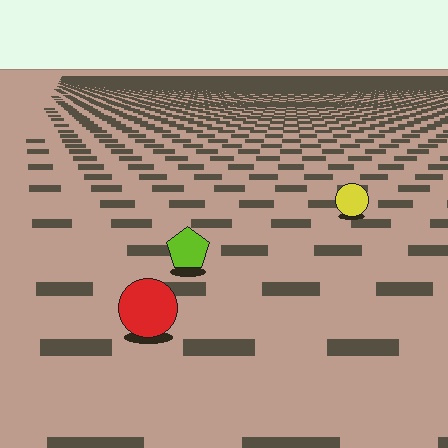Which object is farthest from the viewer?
The yellow circle is farthest from the viewer. It appears smaller and the ground texture around it is denser.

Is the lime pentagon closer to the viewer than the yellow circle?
Yes. The lime pentagon is closer — you can tell from the texture gradient: the ground texture is coarser near it.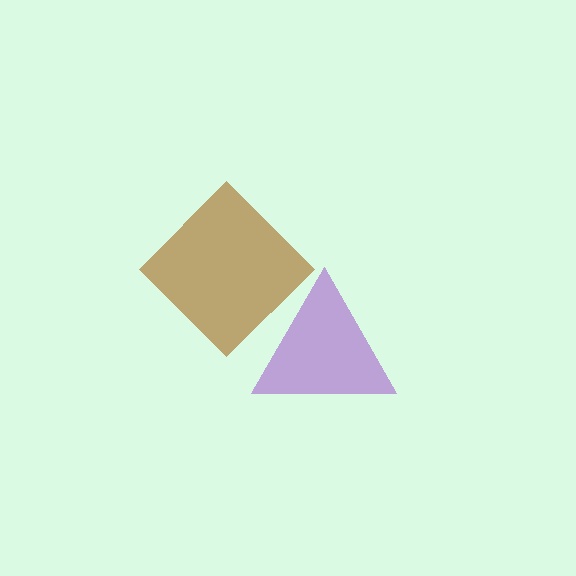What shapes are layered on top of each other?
The layered shapes are: a purple triangle, a brown diamond.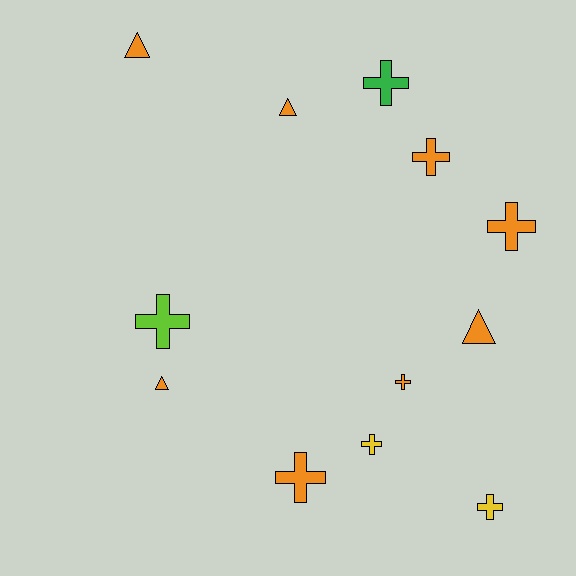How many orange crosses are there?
There are 4 orange crosses.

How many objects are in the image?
There are 12 objects.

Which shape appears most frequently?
Cross, with 8 objects.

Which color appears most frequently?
Orange, with 8 objects.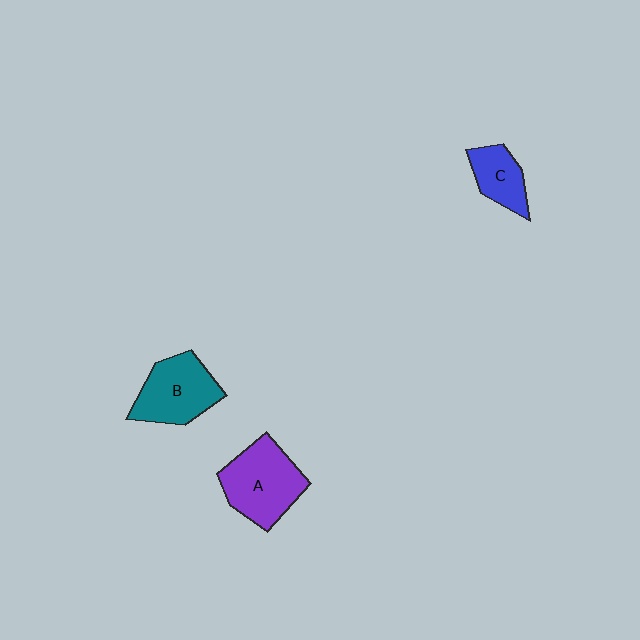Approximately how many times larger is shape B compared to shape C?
Approximately 1.6 times.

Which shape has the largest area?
Shape A (purple).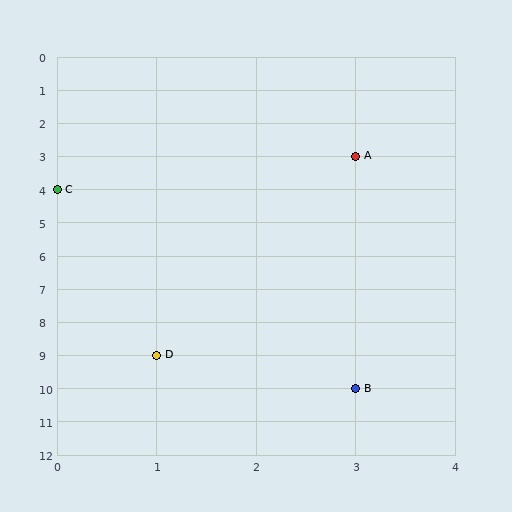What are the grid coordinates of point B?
Point B is at grid coordinates (3, 10).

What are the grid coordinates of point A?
Point A is at grid coordinates (3, 3).